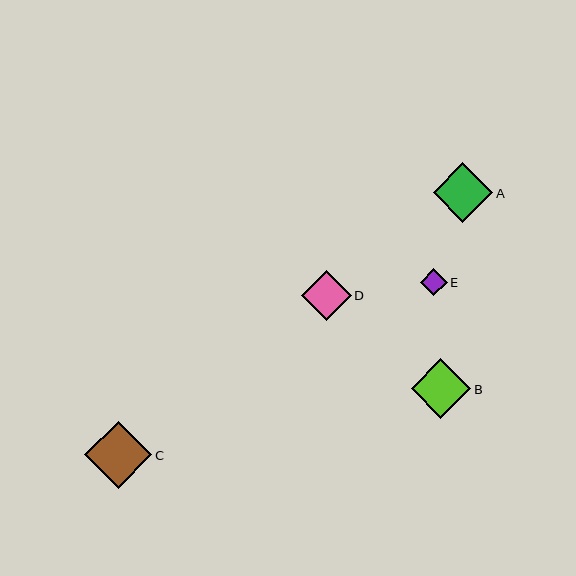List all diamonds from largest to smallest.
From largest to smallest: C, A, B, D, E.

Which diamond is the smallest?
Diamond E is the smallest with a size of approximately 27 pixels.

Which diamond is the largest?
Diamond C is the largest with a size of approximately 67 pixels.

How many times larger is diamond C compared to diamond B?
Diamond C is approximately 1.1 times the size of diamond B.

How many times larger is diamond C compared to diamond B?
Diamond C is approximately 1.1 times the size of diamond B.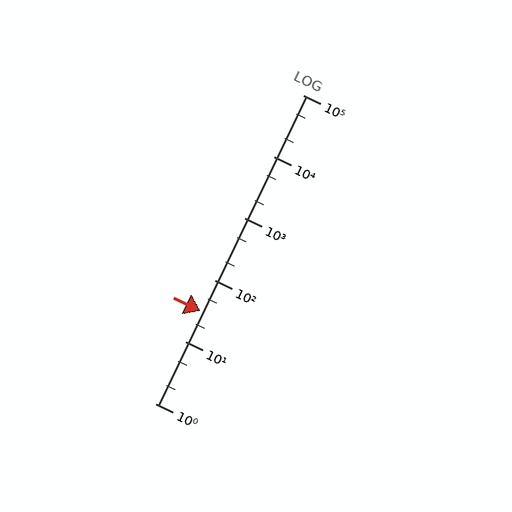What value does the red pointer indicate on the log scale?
The pointer indicates approximately 31.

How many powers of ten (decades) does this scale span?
The scale spans 5 decades, from 1 to 100000.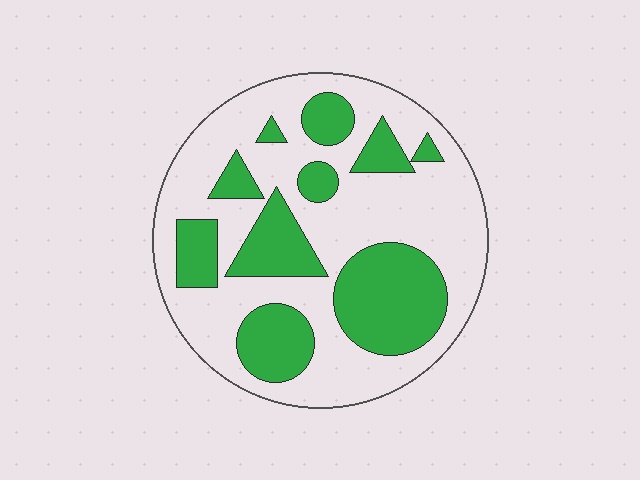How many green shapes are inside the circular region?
10.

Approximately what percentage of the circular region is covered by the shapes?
Approximately 35%.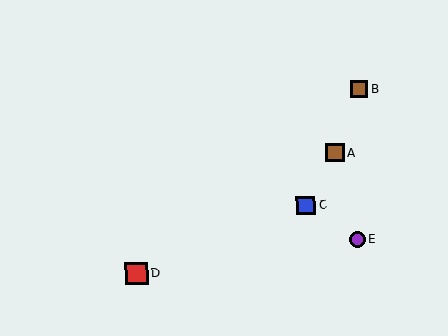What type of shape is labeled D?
Shape D is a red square.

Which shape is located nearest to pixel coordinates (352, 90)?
The brown square (labeled B) at (359, 89) is nearest to that location.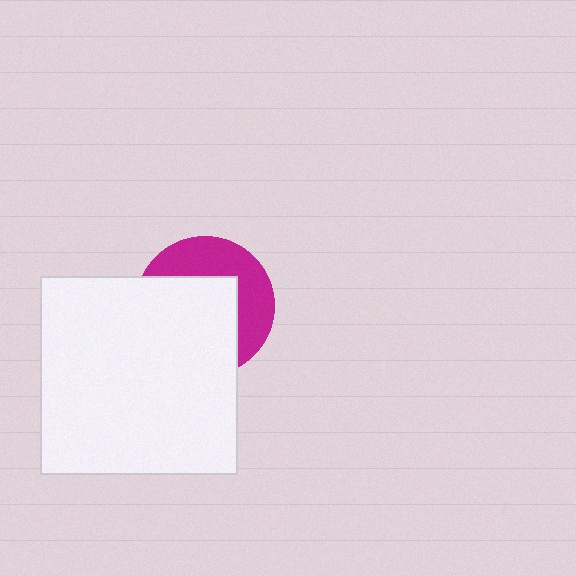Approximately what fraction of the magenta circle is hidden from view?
Roughly 59% of the magenta circle is hidden behind the white square.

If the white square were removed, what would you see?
You would see the complete magenta circle.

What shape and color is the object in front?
The object in front is a white square.